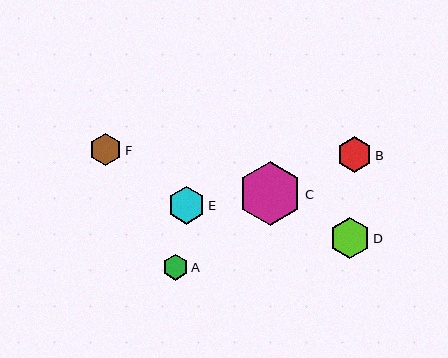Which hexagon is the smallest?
Hexagon A is the smallest with a size of approximately 26 pixels.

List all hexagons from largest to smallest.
From largest to smallest: C, D, E, B, F, A.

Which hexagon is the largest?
Hexagon C is the largest with a size of approximately 64 pixels.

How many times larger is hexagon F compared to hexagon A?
Hexagon F is approximately 1.2 times the size of hexagon A.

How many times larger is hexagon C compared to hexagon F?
Hexagon C is approximately 2.0 times the size of hexagon F.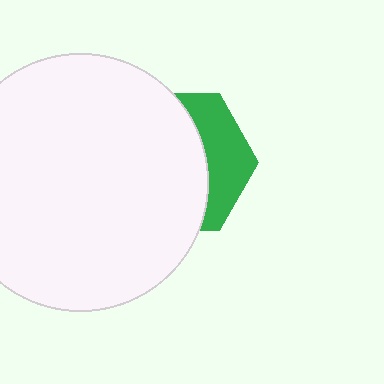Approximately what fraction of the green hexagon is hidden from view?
Roughly 68% of the green hexagon is hidden behind the white circle.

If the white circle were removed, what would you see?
You would see the complete green hexagon.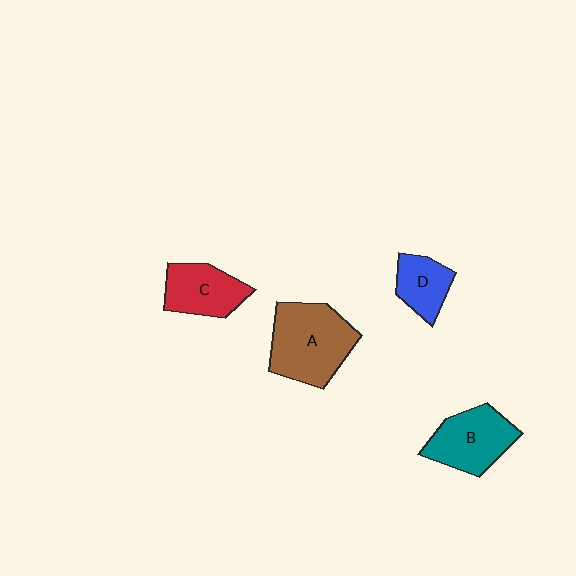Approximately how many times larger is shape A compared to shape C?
Approximately 1.5 times.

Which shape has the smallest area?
Shape D (blue).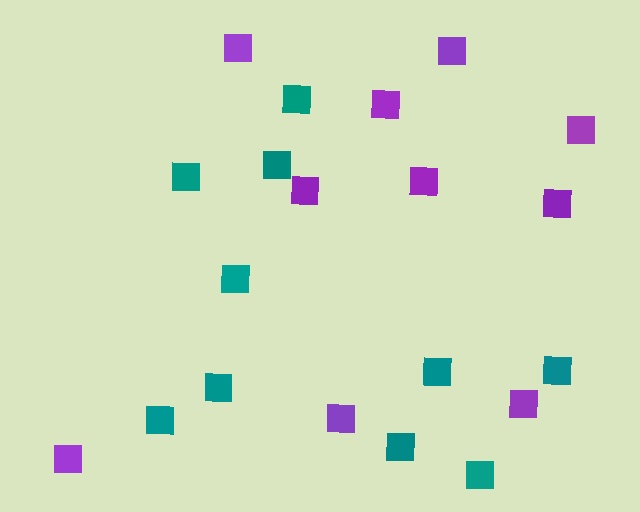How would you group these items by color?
There are 2 groups: one group of purple squares (10) and one group of teal squares (10).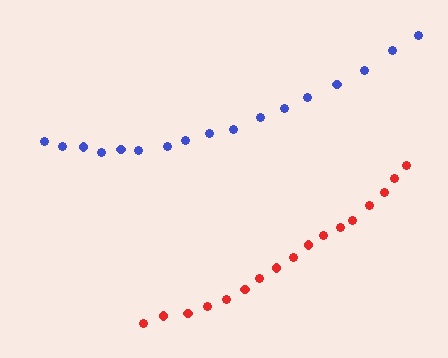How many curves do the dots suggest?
There are 2 distinct paths.